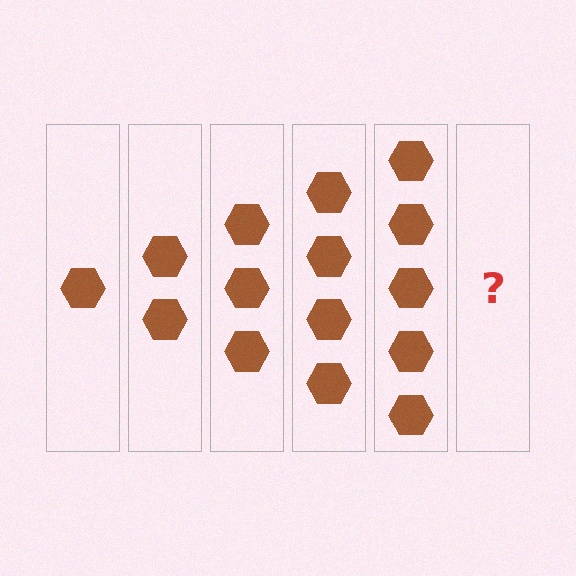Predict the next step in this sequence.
The next step is 6 hexagons.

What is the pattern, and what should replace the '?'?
The pattern is that each step adds one more hexagon. The '?' should be 6 hexagons.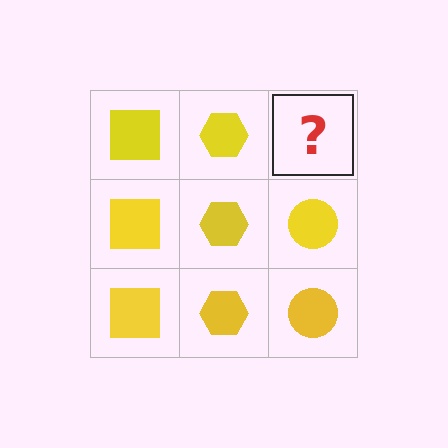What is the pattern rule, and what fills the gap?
The rule is that each column has a consistent shape. The gap should be filled with a yellow circle.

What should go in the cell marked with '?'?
The missing cell should contain a yellow circle.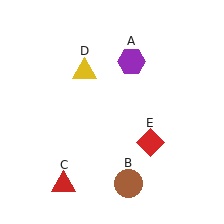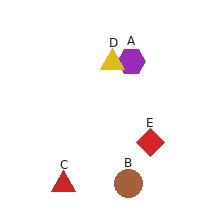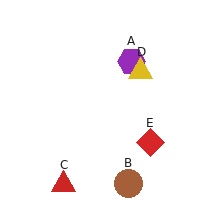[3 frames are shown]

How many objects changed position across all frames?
1 object changed position: yellow triangle (object D).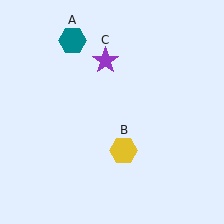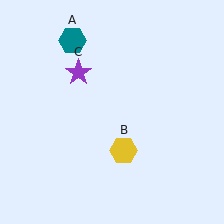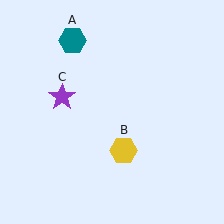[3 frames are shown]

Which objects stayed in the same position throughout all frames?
Teal hexagon (object A) and yellow hexagon (object B) remained stationary.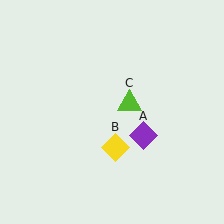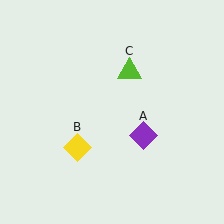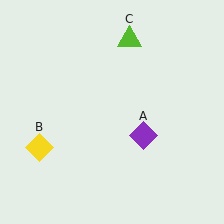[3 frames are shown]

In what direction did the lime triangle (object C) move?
The lime triangle (object C) moved up.